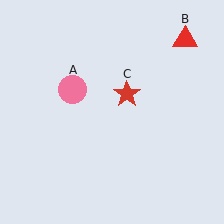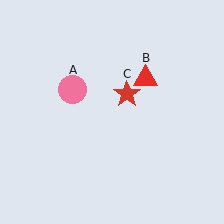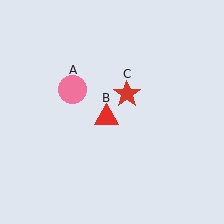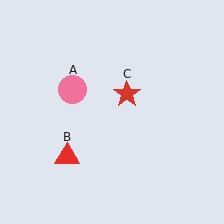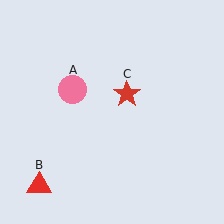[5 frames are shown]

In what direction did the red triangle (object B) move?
The red triangle (object B) moved down and to the left.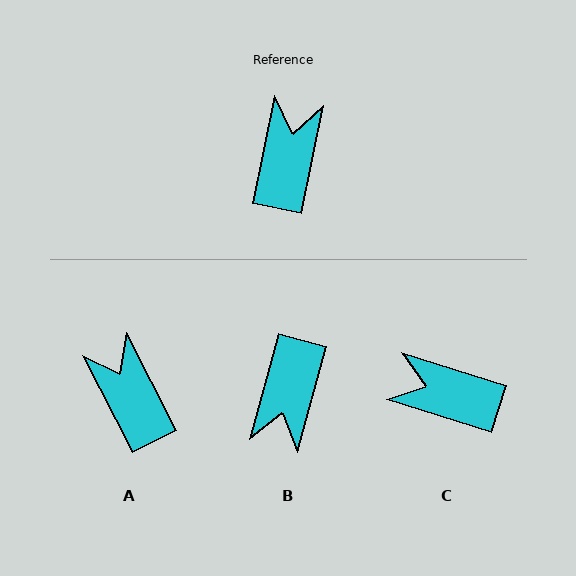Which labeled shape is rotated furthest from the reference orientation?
B, about 176 degrees away.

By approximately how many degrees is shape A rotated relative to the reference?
Approximately 39 degrees counter-clockwise.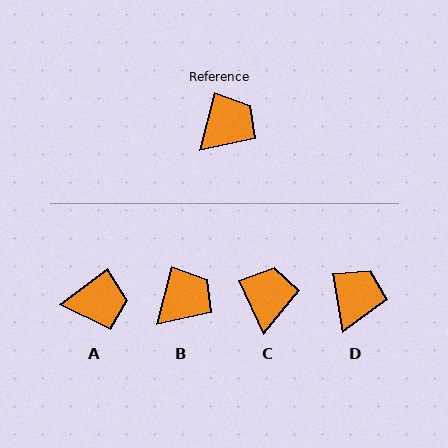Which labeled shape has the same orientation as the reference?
B.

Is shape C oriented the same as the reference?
No, it is off by about 39 degrees.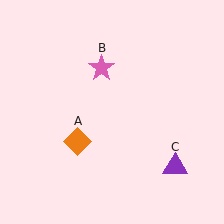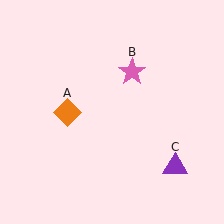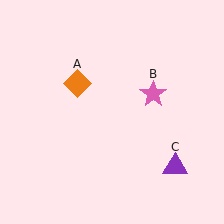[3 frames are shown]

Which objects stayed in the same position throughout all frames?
Purple triangle (object C) remained stationary.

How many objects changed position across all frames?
2 objects changed position: orange diamond (object A), pink star (object B).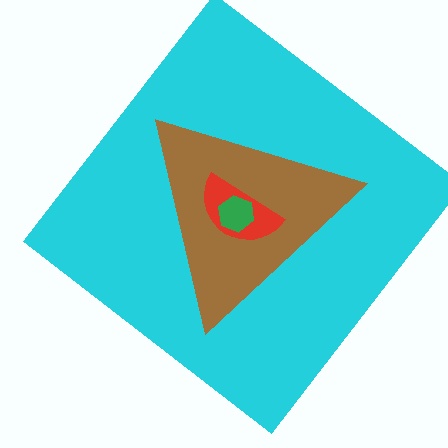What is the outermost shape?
The cyan diamond.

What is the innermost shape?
The green hexagon.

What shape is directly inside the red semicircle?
The green hexagon.